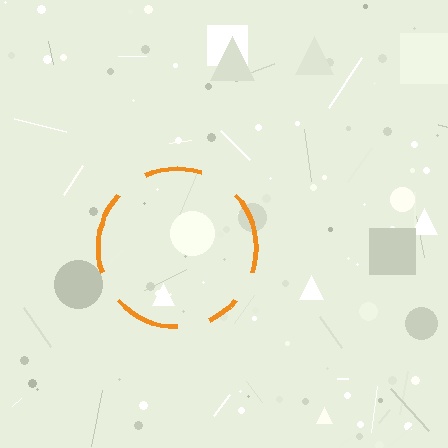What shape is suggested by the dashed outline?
The dashed outline suggests a circle.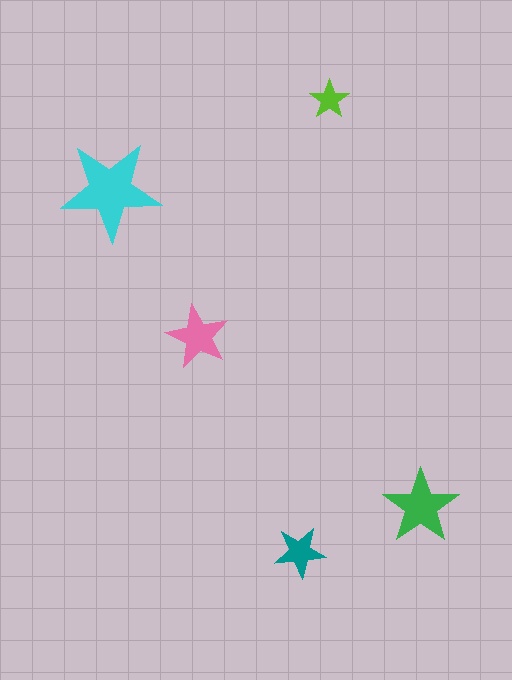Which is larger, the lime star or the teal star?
The teal one.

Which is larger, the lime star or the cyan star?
The cyan one.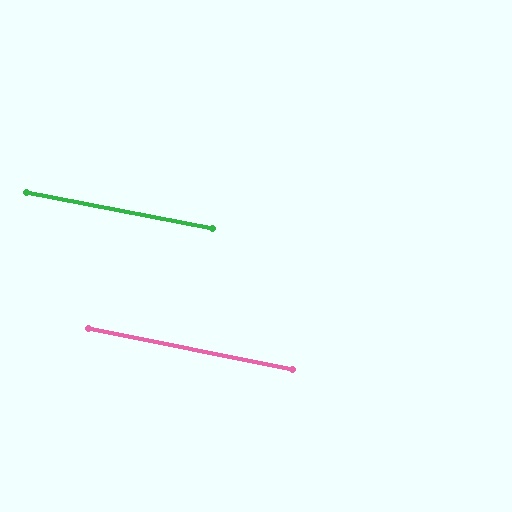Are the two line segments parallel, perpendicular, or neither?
Parallel — their directions differ by only 0.4°.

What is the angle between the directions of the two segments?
Approximately 0 degrees.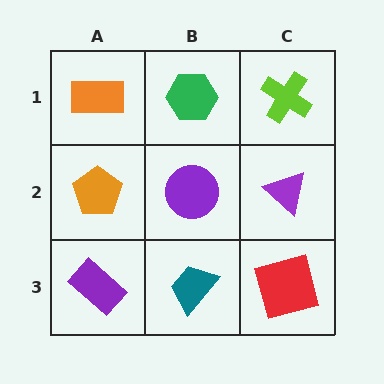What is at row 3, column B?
A teal trapezoid.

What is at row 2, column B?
A purple circle.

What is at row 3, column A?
A purple rectangle.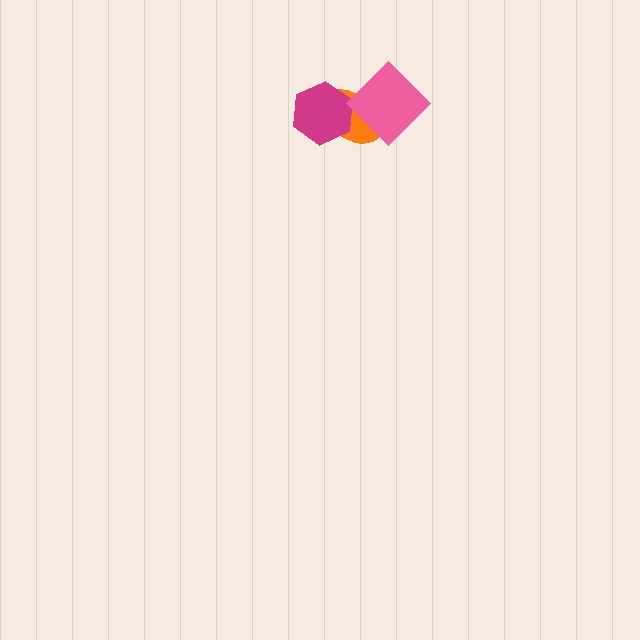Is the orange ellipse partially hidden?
Yes, it is partially covered by another shape.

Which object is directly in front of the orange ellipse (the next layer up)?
The magenta hexagon is directly in front of the orange ellipse.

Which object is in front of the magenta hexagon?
The pink diamond is in front of the magenta hexagon.